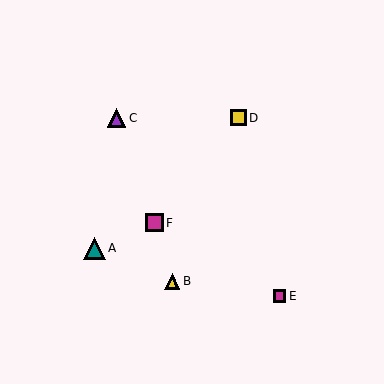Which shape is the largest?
The teal triangle (labeled A) is the largest.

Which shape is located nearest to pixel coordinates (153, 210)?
The magenta square (labeled F) at (154, 223) is nearest to that location.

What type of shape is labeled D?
Shape D is a yellow square.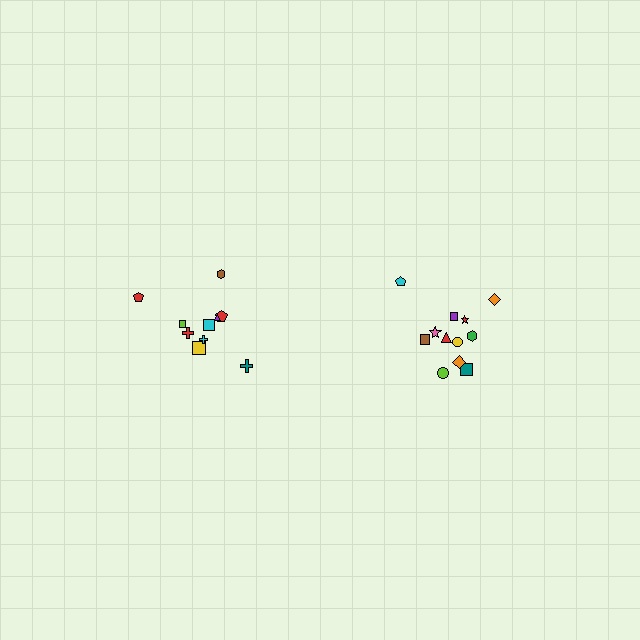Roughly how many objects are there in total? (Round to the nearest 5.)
Roughly 20 objects in total.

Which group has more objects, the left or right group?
The right group.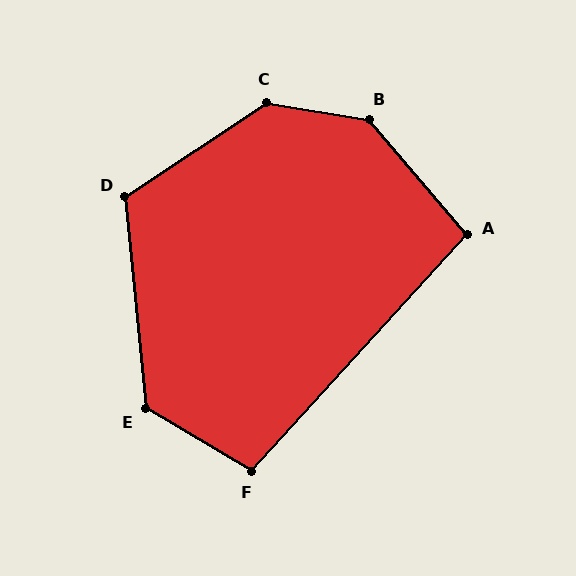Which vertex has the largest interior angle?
B, at approximately 140 degrees.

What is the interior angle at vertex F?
Approximately 102 degrees (obtuse).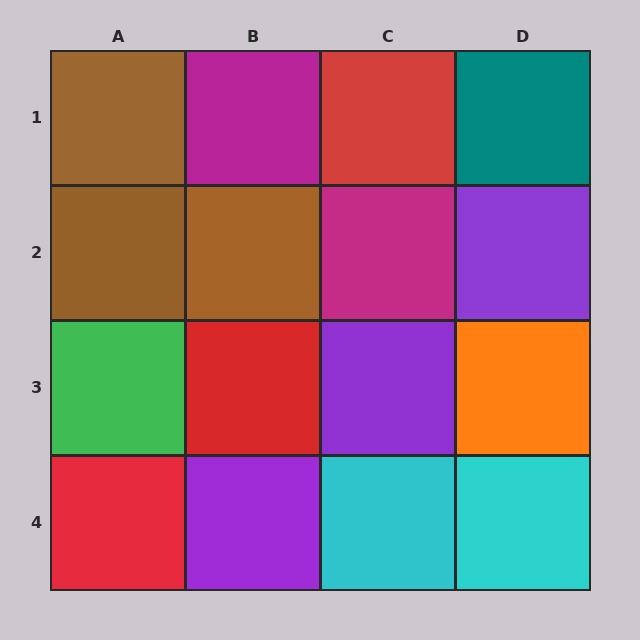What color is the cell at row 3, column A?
Green.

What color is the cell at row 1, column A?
Brown.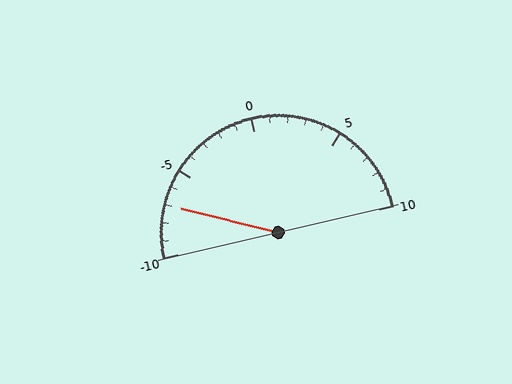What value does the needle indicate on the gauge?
The needle indicates approximately -7.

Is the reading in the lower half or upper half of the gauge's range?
The reading is in the lower half of the range (-10 to 10).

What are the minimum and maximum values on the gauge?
The gauge ranges from -10 to 10.